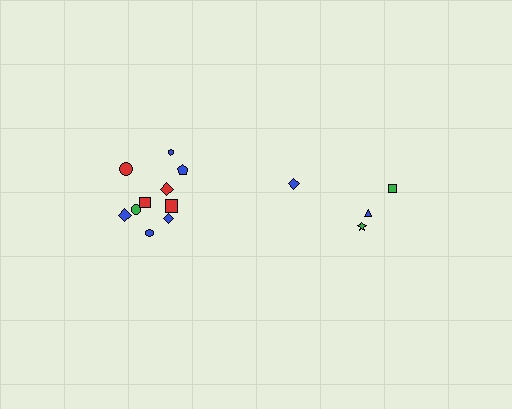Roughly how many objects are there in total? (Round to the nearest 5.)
Roughly 15 objects in total.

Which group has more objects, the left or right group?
The left group.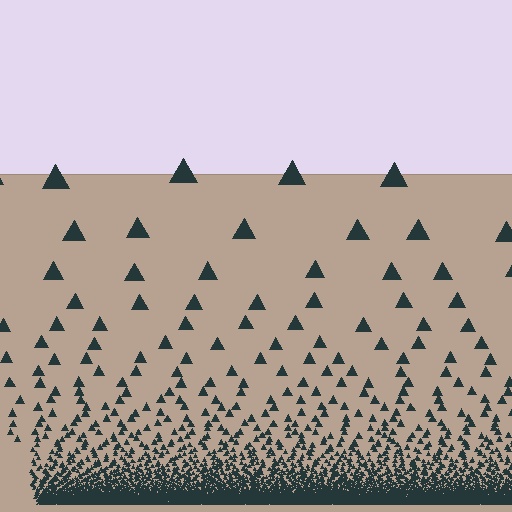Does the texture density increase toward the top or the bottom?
Density increases toward the bottom.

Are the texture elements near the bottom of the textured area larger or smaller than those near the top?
Smaller. The gradient is inverted — elements near the bottom are smaller and denser.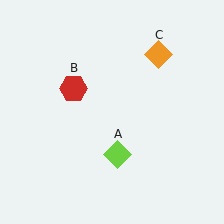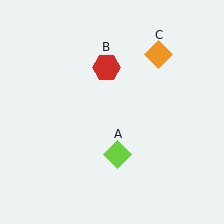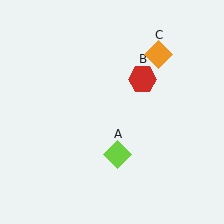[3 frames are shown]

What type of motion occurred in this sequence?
The red hexagon (object B) rotated clockwise around the center of the scene.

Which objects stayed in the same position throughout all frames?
Lime diamond (object A) and orange diamond (object C) remained stationary.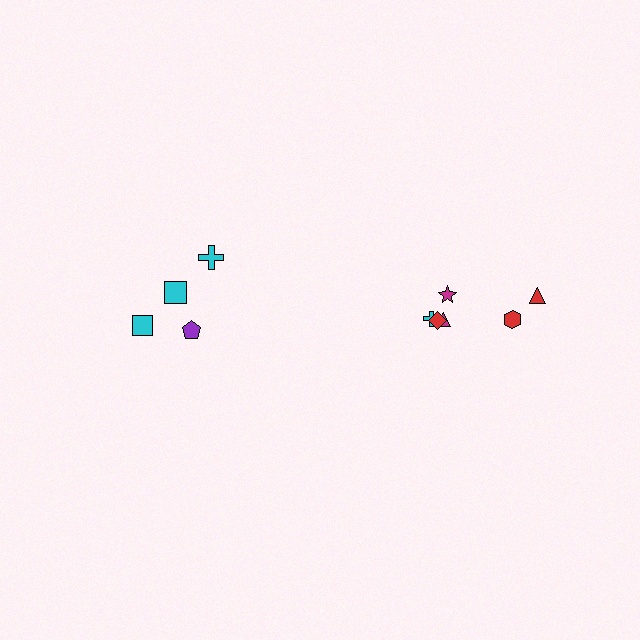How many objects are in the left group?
There are 4 objects.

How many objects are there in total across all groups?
There are 10 objects.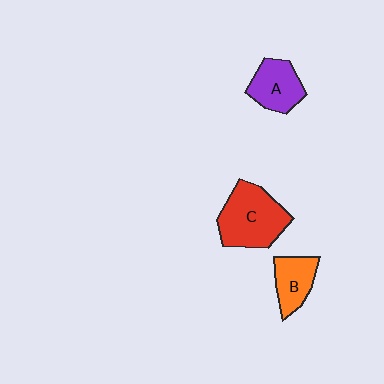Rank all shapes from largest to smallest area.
From largest to smallest: C (red), A (purple), B (orange).